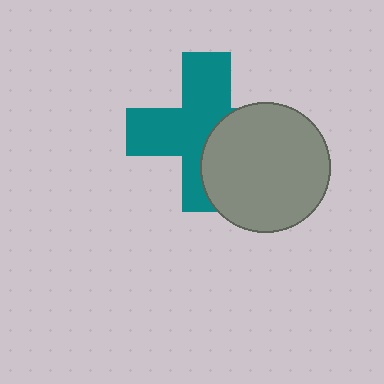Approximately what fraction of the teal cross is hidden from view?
Roughly 37% of the teal cross is hidden behind the gray circle.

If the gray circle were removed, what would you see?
You would see the complete teal cross.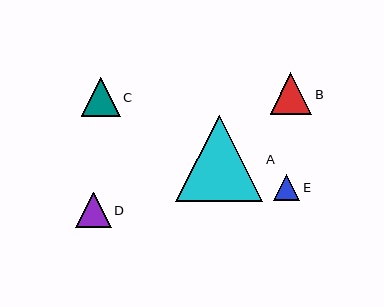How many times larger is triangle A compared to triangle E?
Triangle A is approximately 3.3 times the size of triangle E.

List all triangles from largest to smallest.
From largest to smallest: A, B, C, D, E.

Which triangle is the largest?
Triangle A is the largest with a size of approximately 87 pixels.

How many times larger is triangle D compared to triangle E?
Triangle D is approximately 1.4 times the size of triangle E.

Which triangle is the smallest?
Triangle E is the smallest with a size of approximately 26 pixels.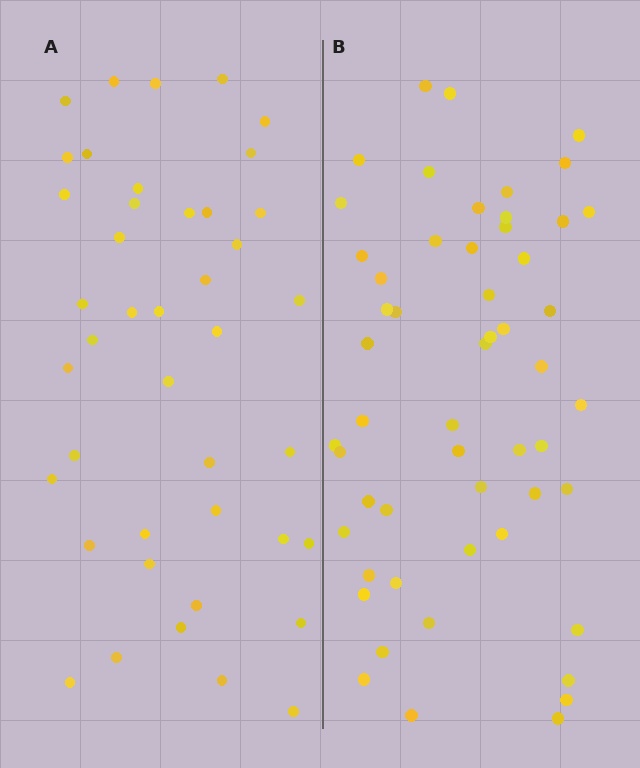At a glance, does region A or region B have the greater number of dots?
Region B (the right region) has more dots.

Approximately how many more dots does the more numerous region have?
Region B has roughly 12 or so more dots than region A.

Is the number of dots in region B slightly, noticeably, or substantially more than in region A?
Region B has noticeably more, but not dramatically so. The ratio is roughly 1.3 to 1.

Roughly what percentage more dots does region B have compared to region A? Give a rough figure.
About 30% more.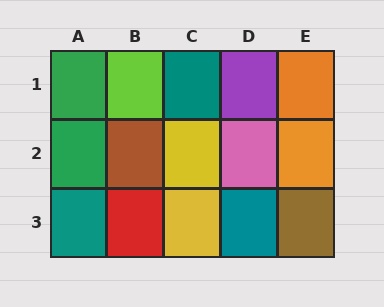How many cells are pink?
1 cell is pink.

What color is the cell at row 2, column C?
Yellow.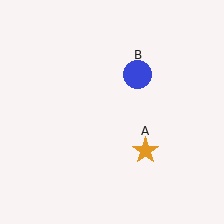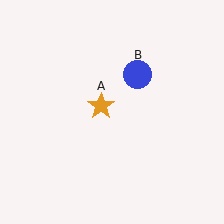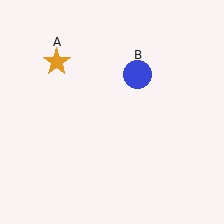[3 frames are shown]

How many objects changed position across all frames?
1 object changed position: orange star (object A).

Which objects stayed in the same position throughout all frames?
Blue circle (object B) remained stationary.